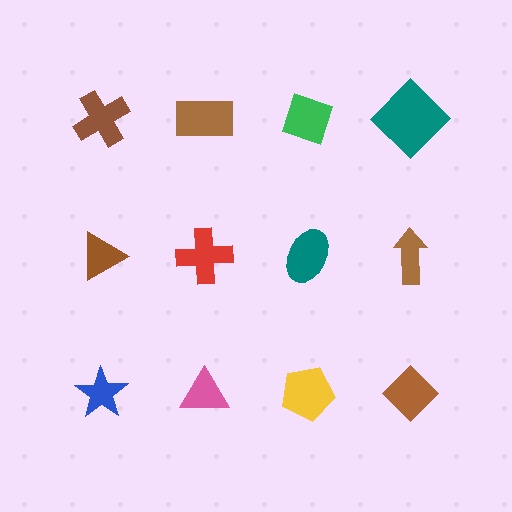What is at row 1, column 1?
A brown cross.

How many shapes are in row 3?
4 shapes.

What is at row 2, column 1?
A brown triangle.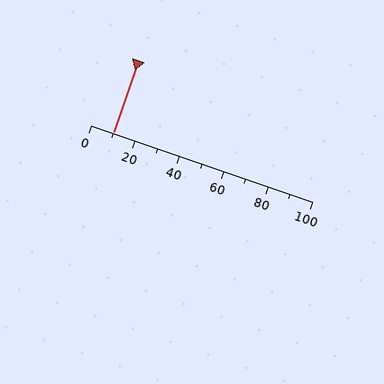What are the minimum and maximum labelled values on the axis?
The axis runs from 0 to 100.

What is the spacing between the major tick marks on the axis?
The major ticks are spaced 20 apart.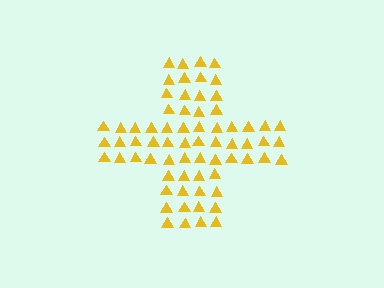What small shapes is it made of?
It is made of small triangles.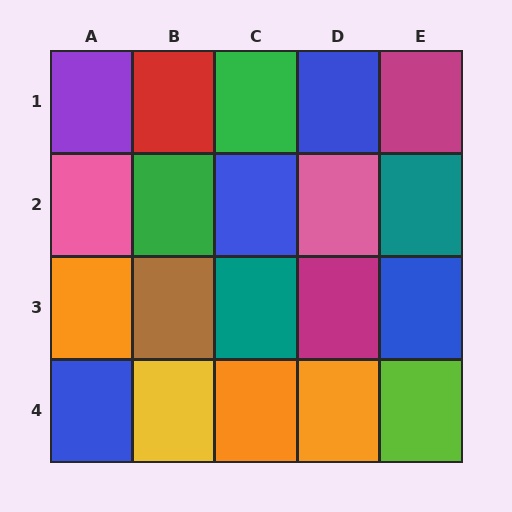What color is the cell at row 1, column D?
Blue.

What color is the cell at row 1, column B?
Red.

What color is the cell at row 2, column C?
Blue.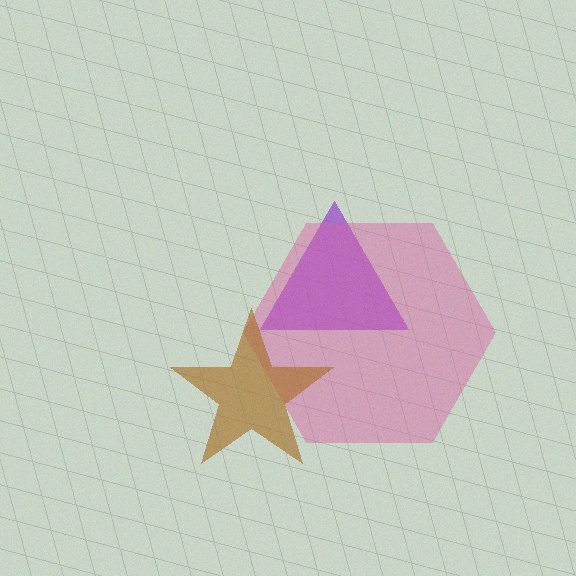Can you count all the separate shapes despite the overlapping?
Yes, there are 3 separate shapes.